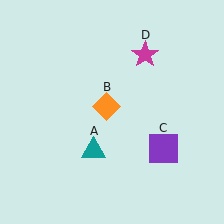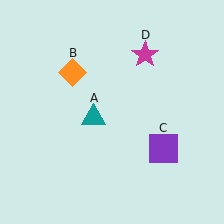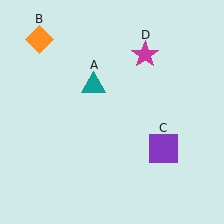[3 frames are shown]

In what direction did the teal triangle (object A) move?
The teal triangle (object A) moved up.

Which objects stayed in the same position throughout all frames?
Purple square (object C) and magenta star (object D) remained stationary.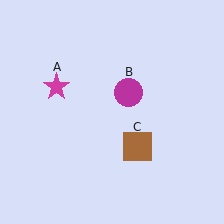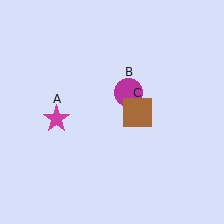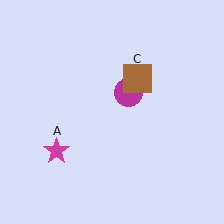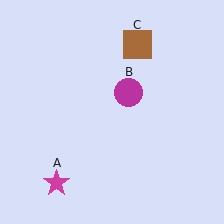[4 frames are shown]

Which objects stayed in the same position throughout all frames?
Magenta circle (object B) remained stationary.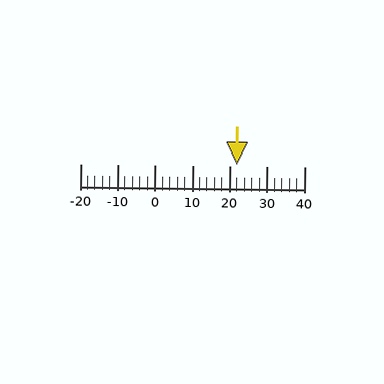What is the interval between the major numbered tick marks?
The major tick marks are spaced 10 units apart.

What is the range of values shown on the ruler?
The ruler shows values from -20 to 40.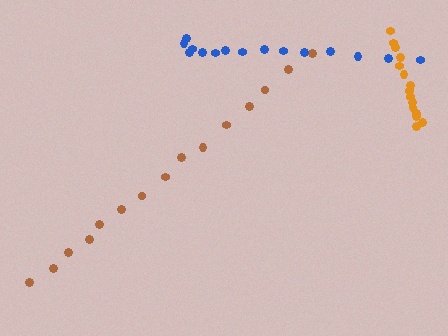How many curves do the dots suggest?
There are 3 distinct paths.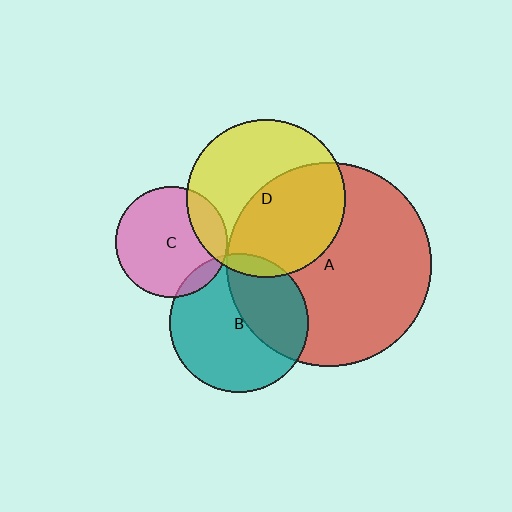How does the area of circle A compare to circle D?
Approximately 1.7 times.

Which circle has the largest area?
Circle A (red).